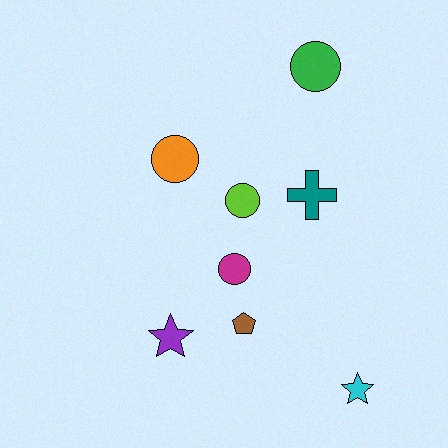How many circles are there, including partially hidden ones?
There are 4 circles.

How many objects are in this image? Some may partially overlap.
There are 8 objects.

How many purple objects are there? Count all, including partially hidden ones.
There is 1 purple object.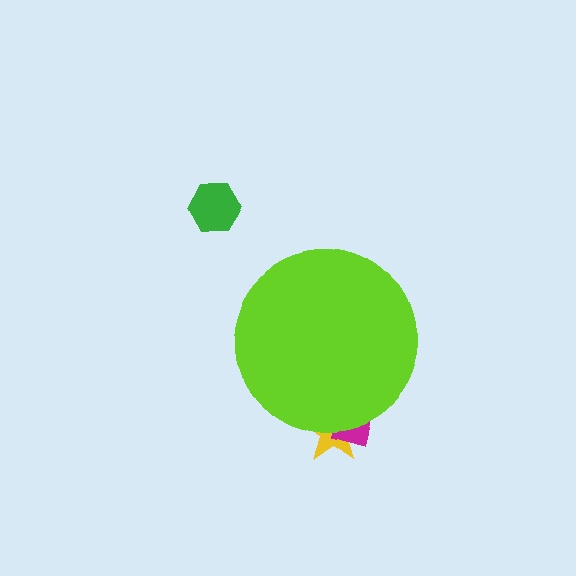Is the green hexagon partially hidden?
No, the green hexagon is fully visible.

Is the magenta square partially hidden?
Yes, the magenta square is partially hidden behind the lime circle.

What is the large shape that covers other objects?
A lime circle.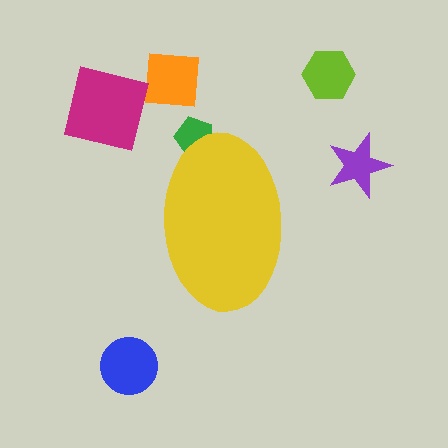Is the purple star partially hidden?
No, the purple star is fully visible.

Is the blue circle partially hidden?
No, the blue circle is fully visible.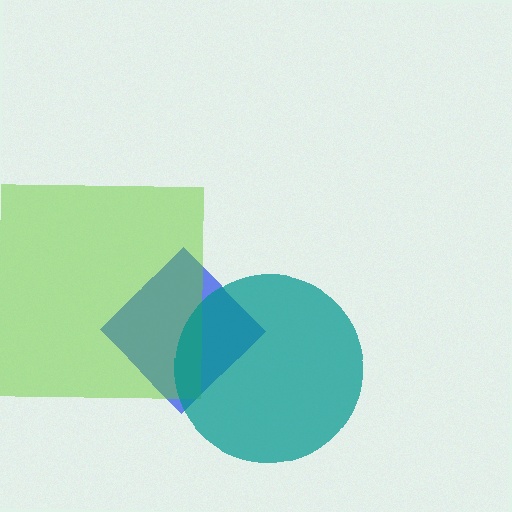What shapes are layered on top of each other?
The layered shapes are: a blue diamond, a lime square, a teal circle.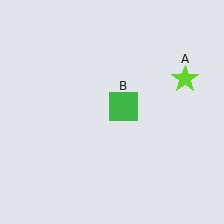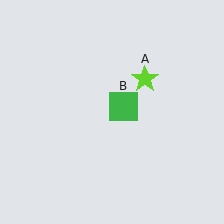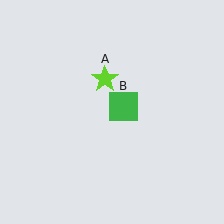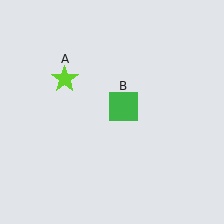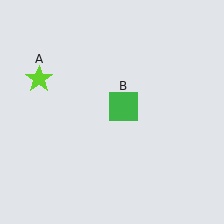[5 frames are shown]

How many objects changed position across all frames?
1 object changed position: lime star (object A).